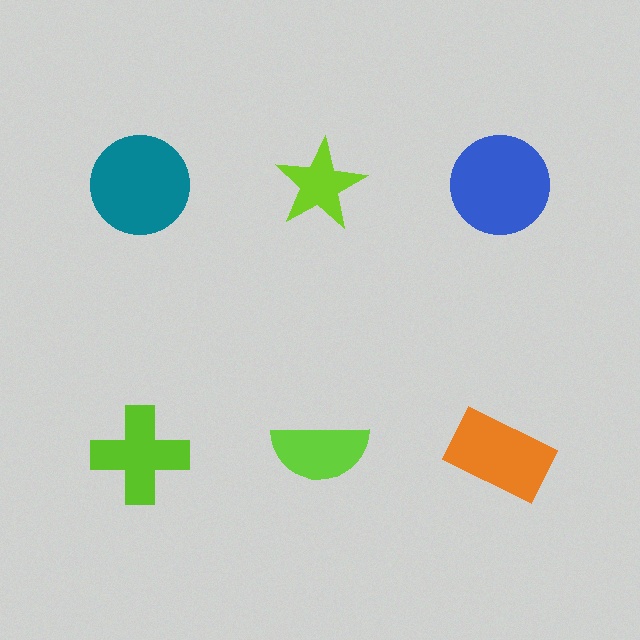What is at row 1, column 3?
A blue circle.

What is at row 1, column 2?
A lime star.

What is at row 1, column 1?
A teal circle.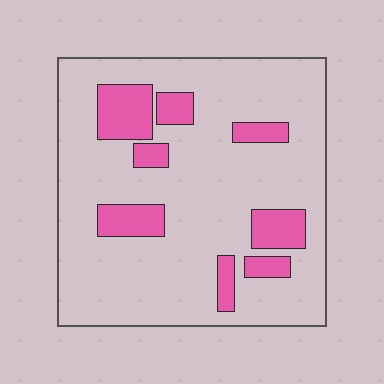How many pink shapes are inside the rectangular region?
8.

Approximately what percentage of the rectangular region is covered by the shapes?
Approximately 20%.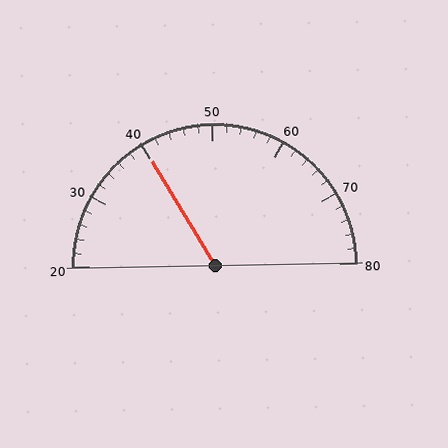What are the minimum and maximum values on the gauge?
The gauge ranges from 20 to 80.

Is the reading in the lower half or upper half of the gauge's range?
The reading is in the lower half of the range (20 to 80).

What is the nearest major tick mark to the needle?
The nearest major tick mark is 40.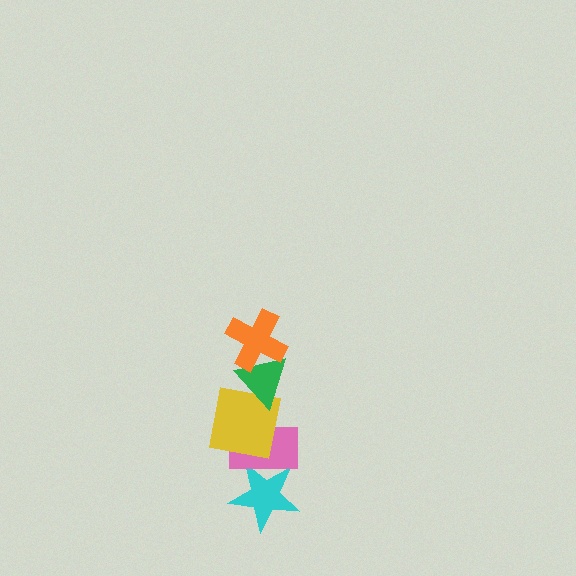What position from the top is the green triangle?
The green triangle is 2nd from the top.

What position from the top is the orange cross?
The orange cross is 1st from the top.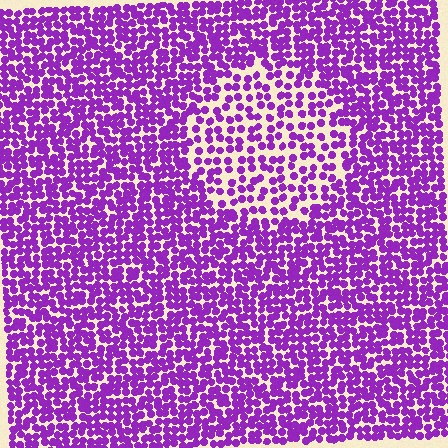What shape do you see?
I see a circle.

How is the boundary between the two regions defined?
The boundary is defined by a change in element density (approximately 1.8x ratio). All elements are the same color, size, and shape.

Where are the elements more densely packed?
The elements are more densely packed outside the circle boundary.